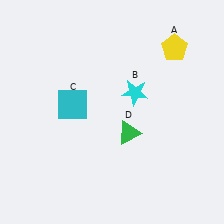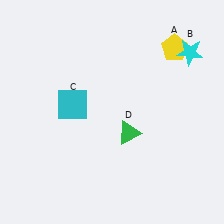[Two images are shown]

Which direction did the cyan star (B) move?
The cyan star (B) moved right.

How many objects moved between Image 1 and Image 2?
1 object moved between the two images.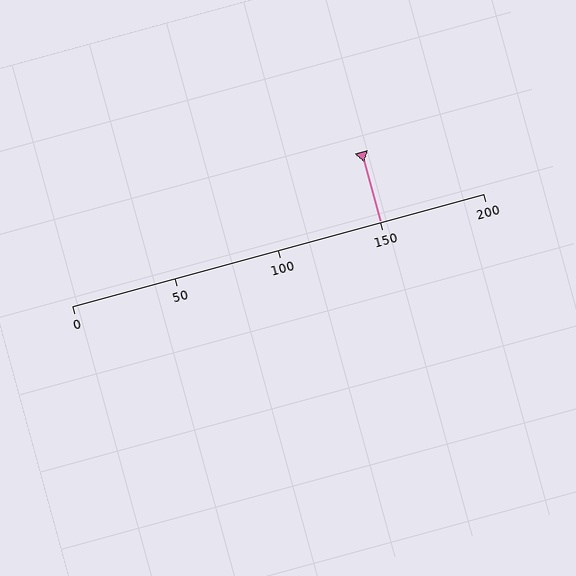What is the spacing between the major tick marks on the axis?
The major ticks are spaced 50 apart.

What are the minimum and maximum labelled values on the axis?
The axis runs from 0 to 200.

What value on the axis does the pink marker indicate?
The marker indicates approximately 150.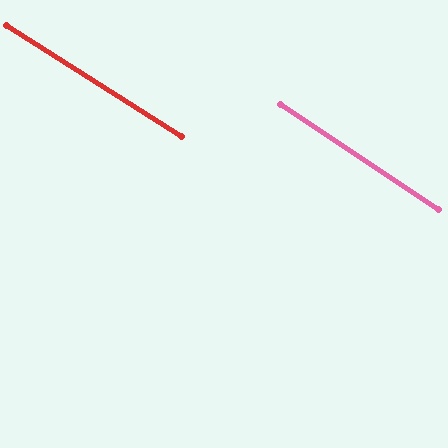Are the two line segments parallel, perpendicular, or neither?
Parallel — their directions differ by only 1.1°.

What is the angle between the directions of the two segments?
Approximately 1 degree.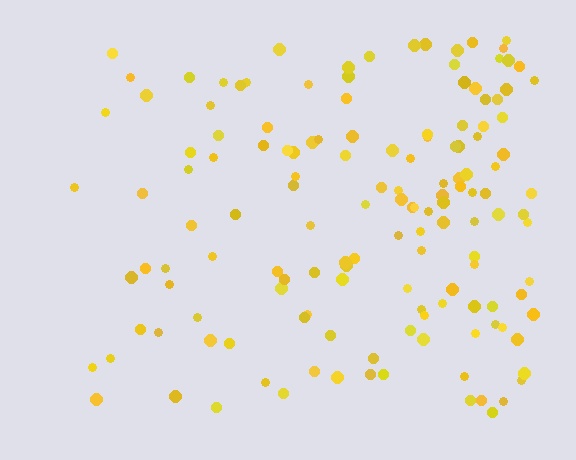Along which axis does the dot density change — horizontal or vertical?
Horizontal.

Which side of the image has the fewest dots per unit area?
The left.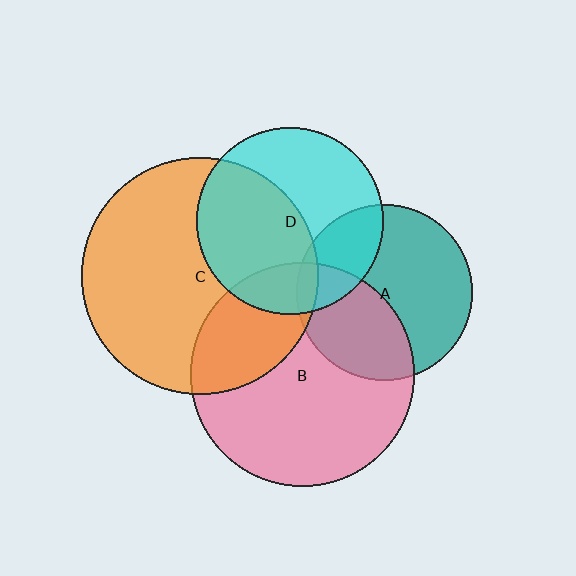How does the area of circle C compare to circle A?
Approximately 1.8 times.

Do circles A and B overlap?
Yes.